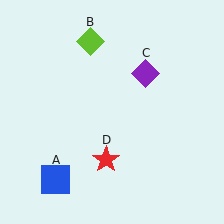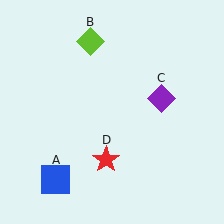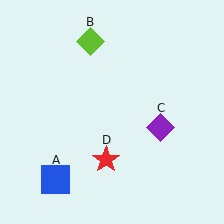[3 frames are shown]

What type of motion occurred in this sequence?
The purple diamond (object C) rotated clockwise around the center of the scene.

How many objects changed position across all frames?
1 object changed position: purple diamond (object C).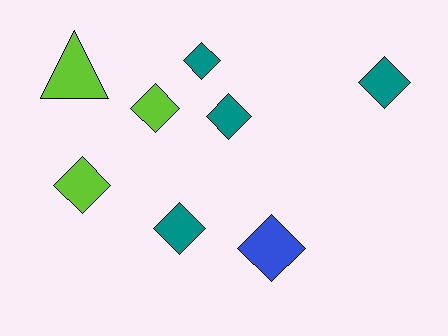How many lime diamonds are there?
There are 2 lime diamonds.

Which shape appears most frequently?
Diamond, with 7 objects.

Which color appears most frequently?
Teal, with 4 objects.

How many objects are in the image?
There are 8 objects.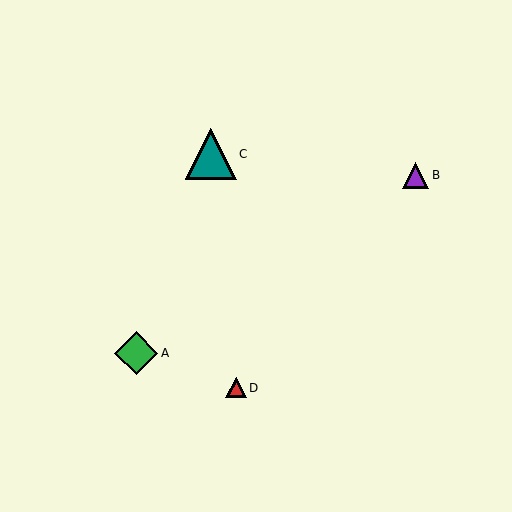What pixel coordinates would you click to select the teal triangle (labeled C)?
Click at (211, 154) to select the teal triangle C.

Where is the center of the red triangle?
The center of the red triangle is at (236, 388).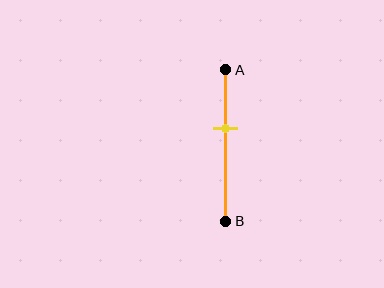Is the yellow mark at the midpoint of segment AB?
No, the mark is at about 40% from A, not at the 50% midpoint.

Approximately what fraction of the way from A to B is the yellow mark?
The yellow mark is approximately 40% of the way from A to B.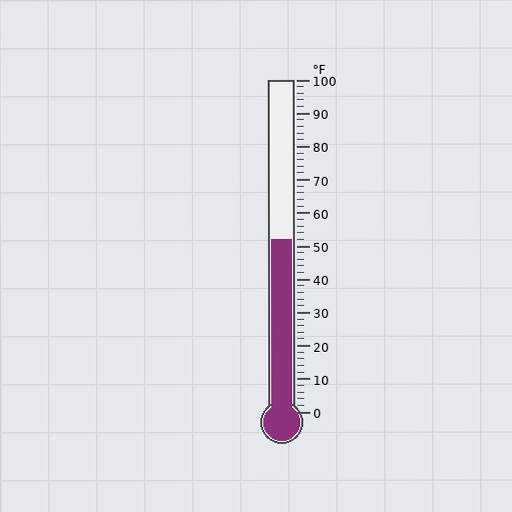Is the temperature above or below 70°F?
The temperature is below 70°F.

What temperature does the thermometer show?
The thermometer shows approximately 52°F.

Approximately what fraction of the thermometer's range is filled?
The thermometer is filled to approximately 50% of its range.